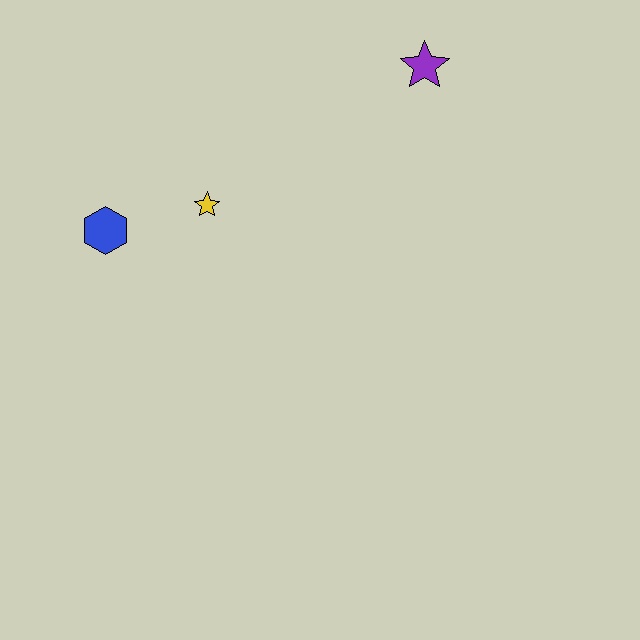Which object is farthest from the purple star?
The blue hexagon is farthest from the purple star.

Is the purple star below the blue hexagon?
No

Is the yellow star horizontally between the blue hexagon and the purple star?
Yes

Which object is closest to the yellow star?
The blue hexagon is closest to the yellow star.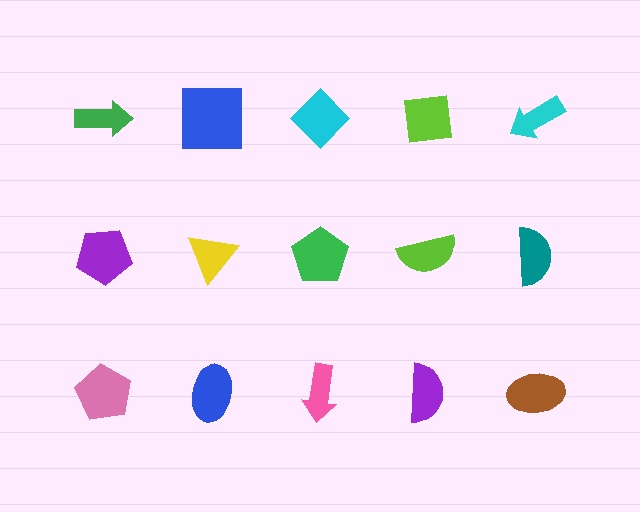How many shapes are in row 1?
5 shapes.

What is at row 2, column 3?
A green pentagon.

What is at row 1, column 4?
A lime square.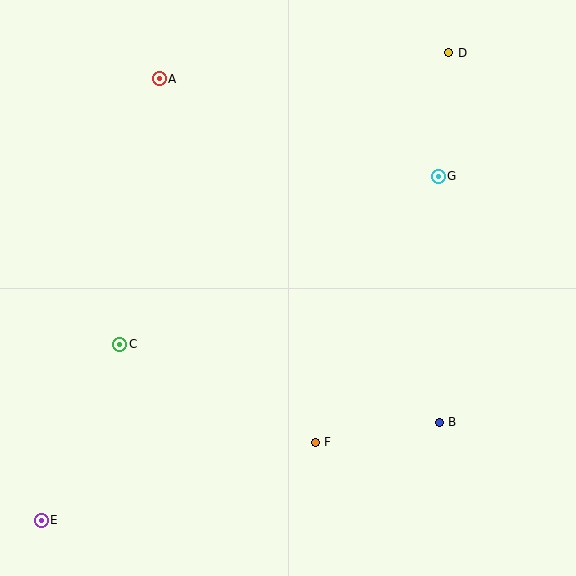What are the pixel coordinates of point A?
Point A is at (159, 79).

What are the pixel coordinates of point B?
Point B is at (439, 422).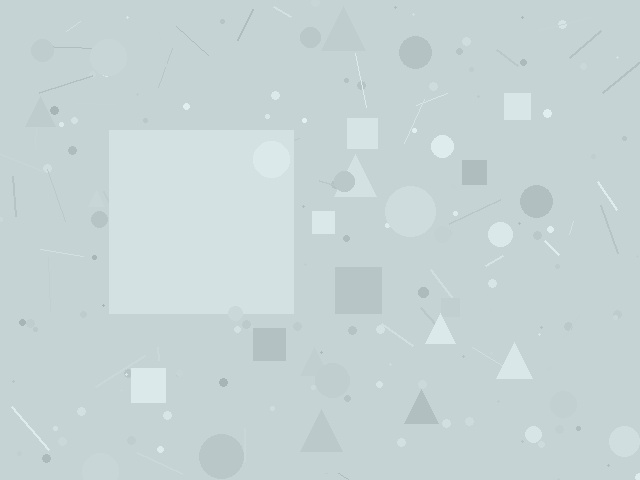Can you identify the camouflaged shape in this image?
The camouflaged shape is a square.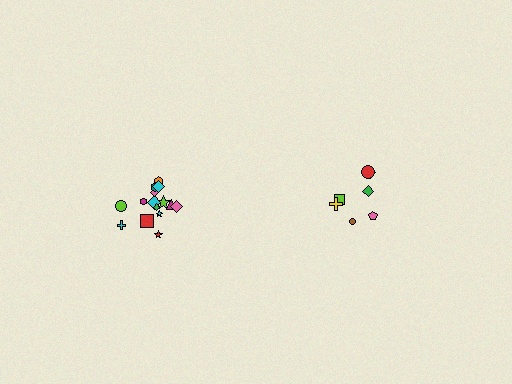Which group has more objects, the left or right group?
The left group.